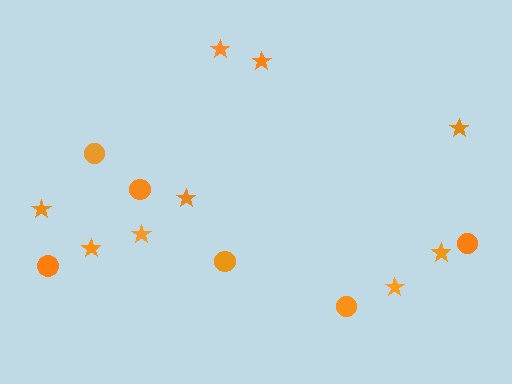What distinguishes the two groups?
There are 2 groups: one group of stars (9) and one group of circles (6).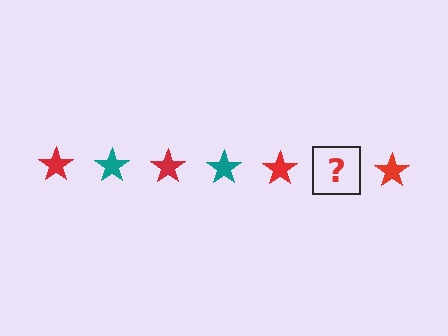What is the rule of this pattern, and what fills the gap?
The rule is that the pattern cycles through red, teal stars. The gap should be filled with a teal star.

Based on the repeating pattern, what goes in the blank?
The blank should be a teal star.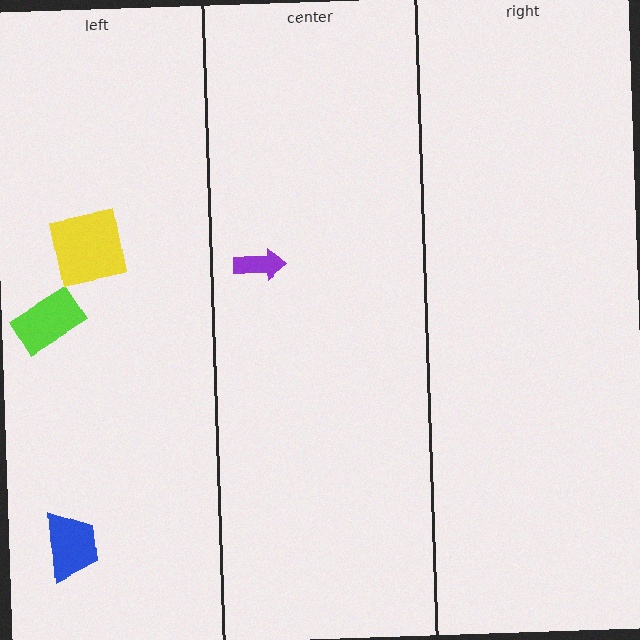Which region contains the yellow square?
The left region.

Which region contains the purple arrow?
The center region.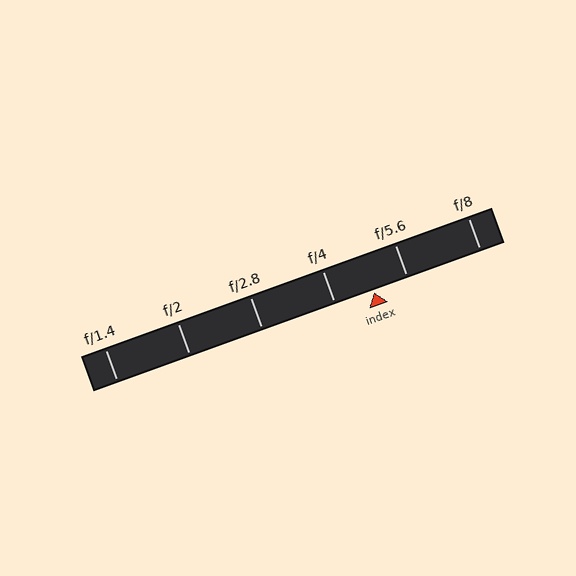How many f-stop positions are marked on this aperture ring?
There are 6 f-stop positions marked.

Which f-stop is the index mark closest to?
The index mark is closest to f/5.6.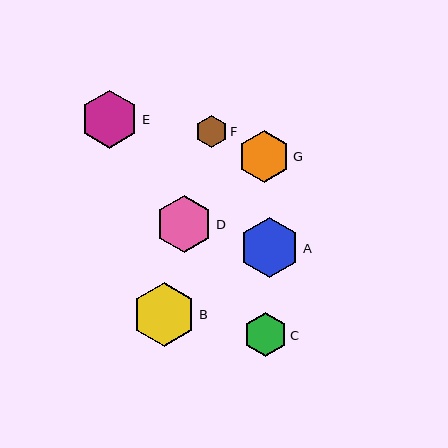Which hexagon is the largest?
Hexagon B is the largest with a size of approximately 64 pixels.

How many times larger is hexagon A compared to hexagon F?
Hexagon A is approximately 1.9 times the size of hexagon F.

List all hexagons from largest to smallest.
From largest to smallest: B, A, E, D, G, C, F.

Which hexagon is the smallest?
Hexagon F is the smallest with a size of approximately 32 pixels.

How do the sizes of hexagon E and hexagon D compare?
Hexagon E and hexagon D are approximately the same size.